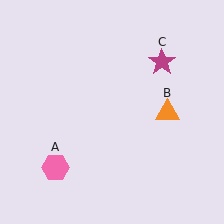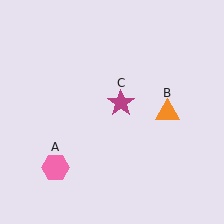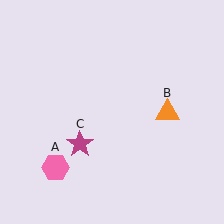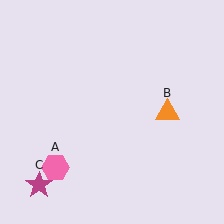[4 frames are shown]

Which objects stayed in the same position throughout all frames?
Pink hexagon (object A) and orange triangle (object B) remained stationary.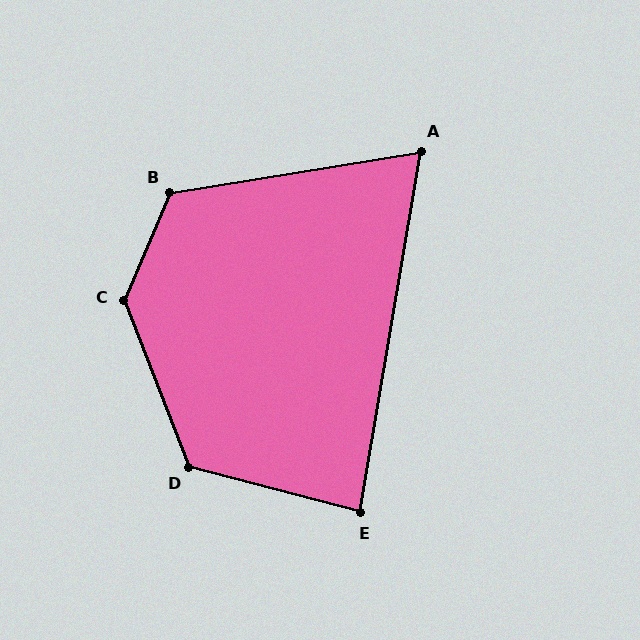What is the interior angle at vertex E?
Approximately 85 degrees (acute).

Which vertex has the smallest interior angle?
A, at approximately 71 degrees.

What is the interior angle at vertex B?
Approximately 122 degrees (obtuse).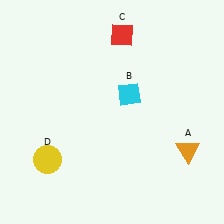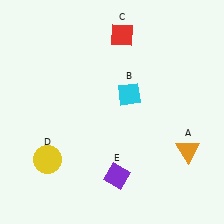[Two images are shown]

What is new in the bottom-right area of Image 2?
A purple diamond (E) was added in the bottom-right area of Image 2.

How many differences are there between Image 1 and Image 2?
There is 1 difference between the two images.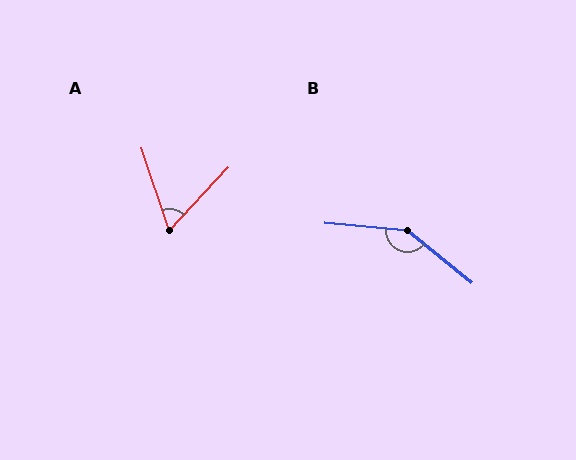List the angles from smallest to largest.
A (62°), B (146°).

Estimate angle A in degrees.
Approximately 62 degrees.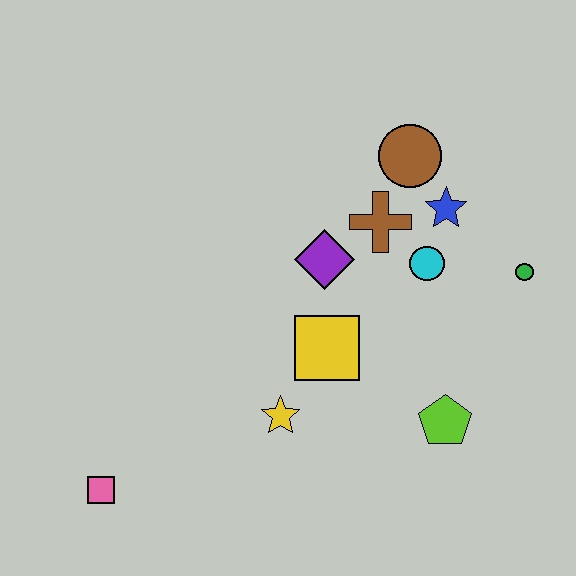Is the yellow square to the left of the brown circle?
Yes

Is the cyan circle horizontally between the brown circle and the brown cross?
No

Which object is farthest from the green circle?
The pink square is farthest from the green circle.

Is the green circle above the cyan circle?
No